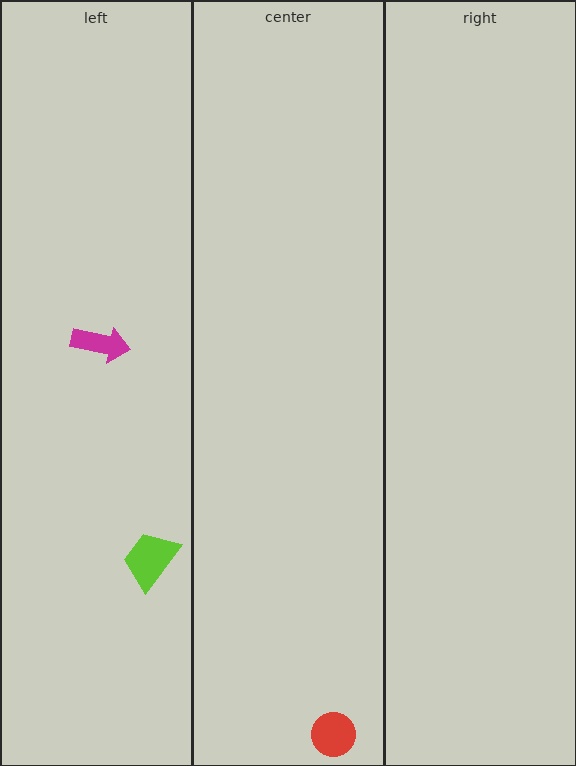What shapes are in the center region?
The red circle.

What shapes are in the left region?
The lime trapezoid, the magenta arrow.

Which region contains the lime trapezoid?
The left region.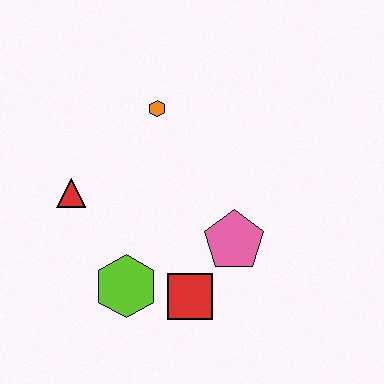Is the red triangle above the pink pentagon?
Yes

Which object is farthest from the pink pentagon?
The red triangle is farthest from the pink pentagon.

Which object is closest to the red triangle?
The lime hexagon is closest to the red triangle.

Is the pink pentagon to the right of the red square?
Yes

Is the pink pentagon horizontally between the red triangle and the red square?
No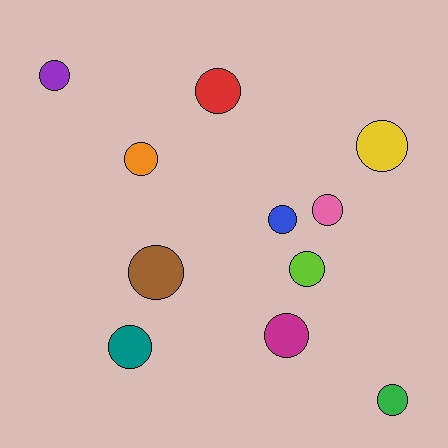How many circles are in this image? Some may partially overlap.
There are 11 circles.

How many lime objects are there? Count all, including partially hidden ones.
There is 1 lime object.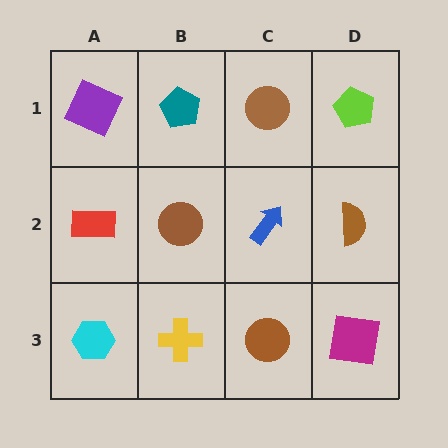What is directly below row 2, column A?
A cyan hexagon.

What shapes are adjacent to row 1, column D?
A brown semicircle (row 2, column D), a brown circle (row 1, column C).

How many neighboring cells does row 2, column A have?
3.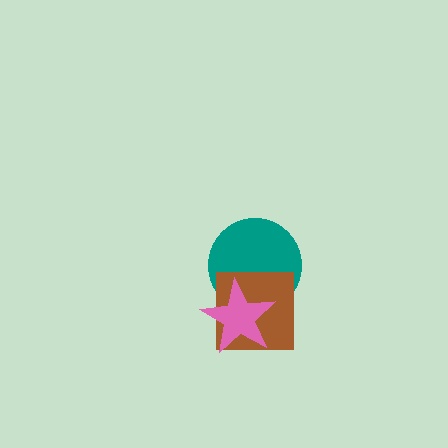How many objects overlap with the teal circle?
2 objects overlap with the teal circle.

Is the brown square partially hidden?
Yes, it is partially covered by another shape.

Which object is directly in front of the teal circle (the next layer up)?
The brown square is directly in front of the teal circle.